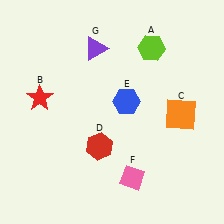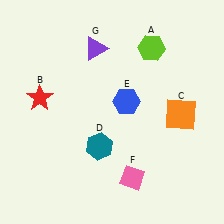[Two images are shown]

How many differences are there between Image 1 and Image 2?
There is 1 difference between the two images.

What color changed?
The hexagon (D) changed from red in Image 1 to teal in Image 2.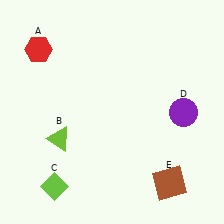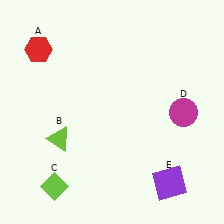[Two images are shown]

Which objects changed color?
D changed from purple to magenta. E changed from brown to purple.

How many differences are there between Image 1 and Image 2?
There are 2 differences between the two images.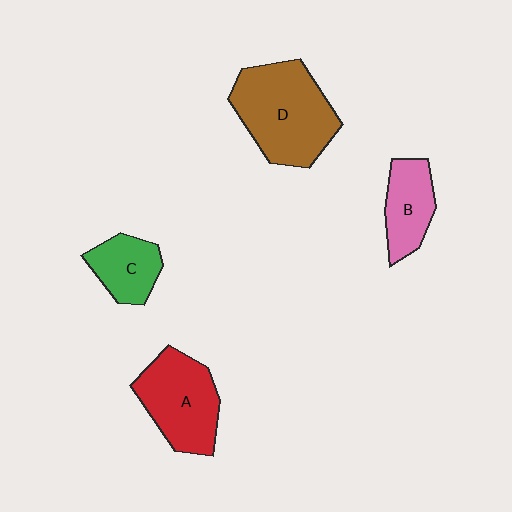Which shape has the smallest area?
Shape C (green).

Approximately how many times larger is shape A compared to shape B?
Approximately 1.5 times.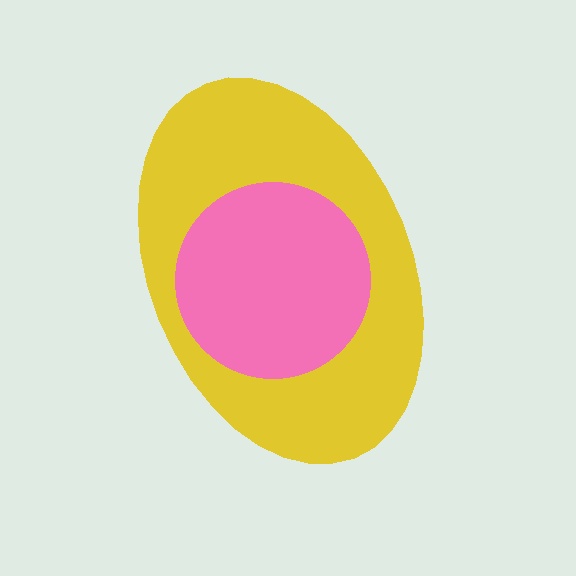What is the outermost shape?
The yellow ellipse.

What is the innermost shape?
The pink circle.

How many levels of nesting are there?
2.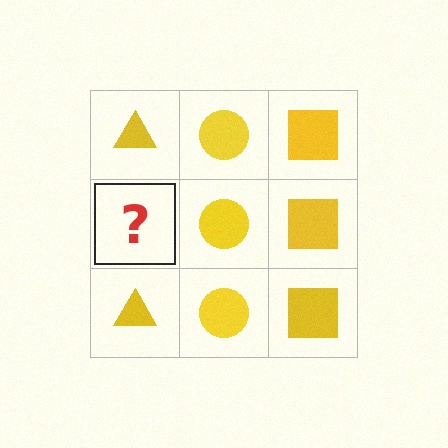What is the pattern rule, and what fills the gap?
The rule is that each column has a consistent shape. The gap should be filled with a yellow triangle.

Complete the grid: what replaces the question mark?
The question mark should be replaced with a yellow triangle.